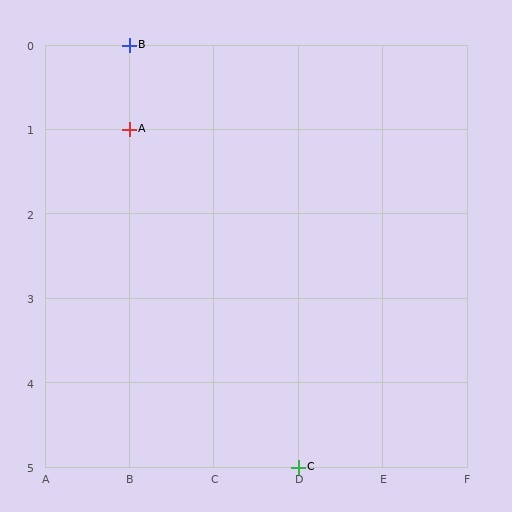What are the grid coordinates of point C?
Point C is at grid coordinates (D, 5).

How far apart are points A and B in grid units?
Points A and B are 1 row apart.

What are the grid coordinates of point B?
Point B is at grid coordinates (B, 0).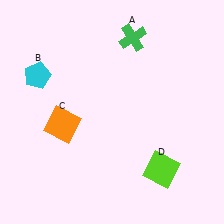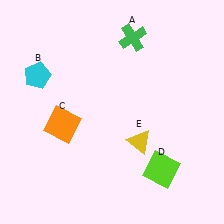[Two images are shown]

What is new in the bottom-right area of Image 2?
A yellow triangle (E) was added in the bottom-right area of Image 2.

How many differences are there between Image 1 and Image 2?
There is 1 difference between the two images.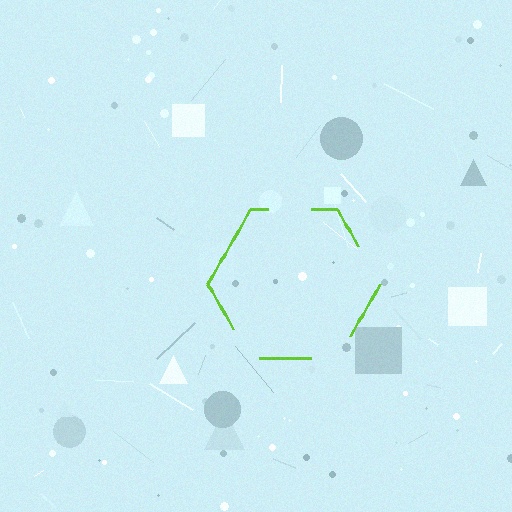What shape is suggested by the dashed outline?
The dashed outline suggests a hexagon.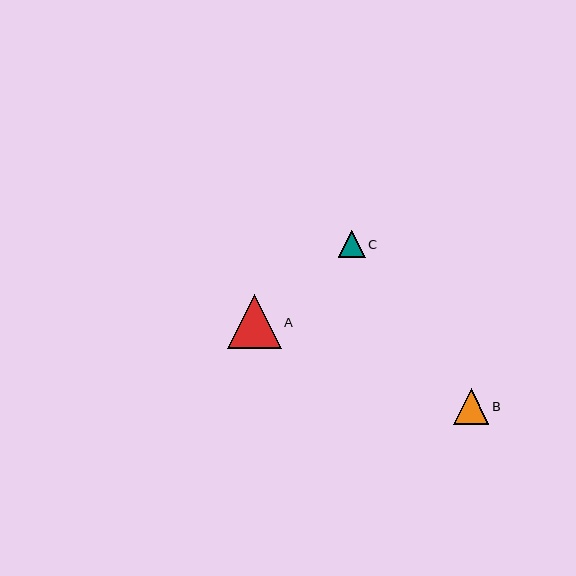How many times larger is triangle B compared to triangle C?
Triangle B is approximately 1.3 times the size of triangle C.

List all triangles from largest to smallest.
From largest to smallest: A, B, C.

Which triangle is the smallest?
Triangle C is the smallest with a size of approximately 27 pixels.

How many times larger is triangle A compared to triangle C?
Triangle A is approximately 2.0 times the size of triangle C.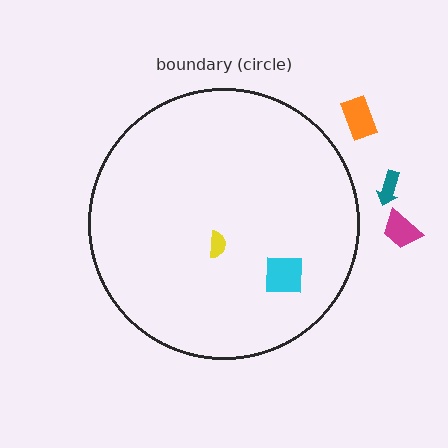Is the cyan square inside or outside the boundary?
Inside.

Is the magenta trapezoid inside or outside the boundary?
Outside.